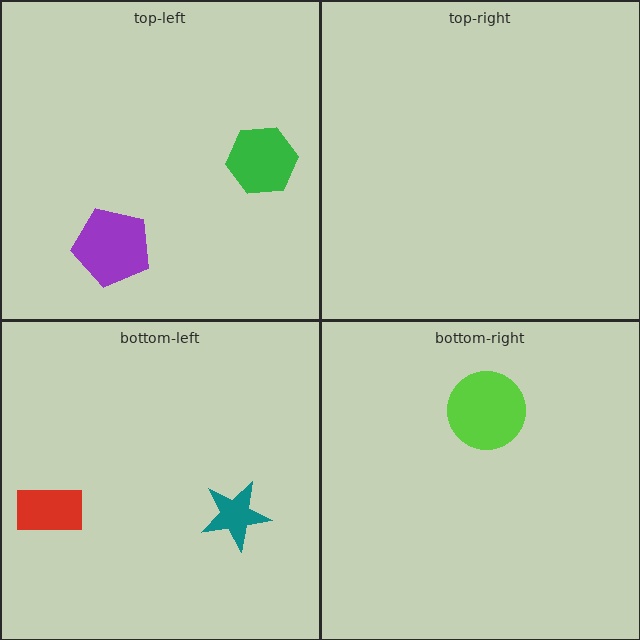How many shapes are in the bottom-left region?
2.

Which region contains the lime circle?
The bottom-right region.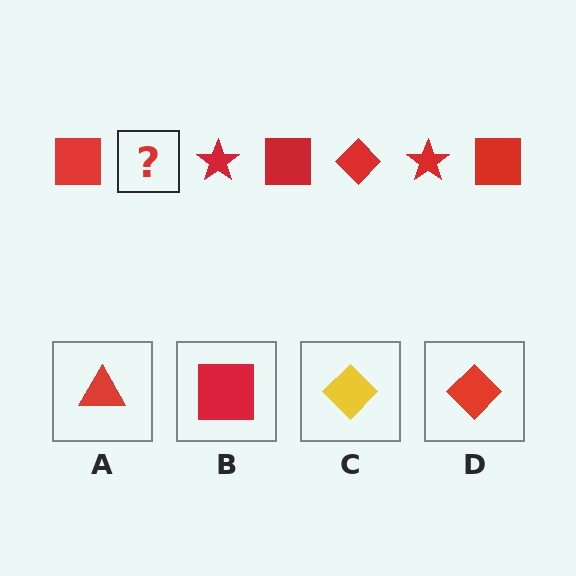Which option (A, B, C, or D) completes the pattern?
D.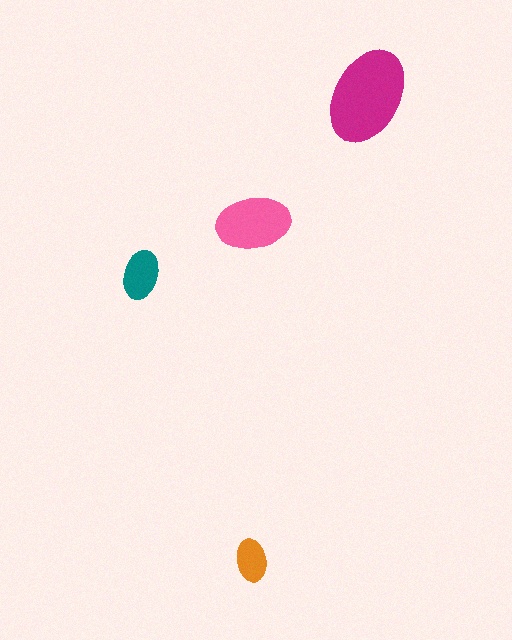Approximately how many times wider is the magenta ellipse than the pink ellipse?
About 1.5 times wider.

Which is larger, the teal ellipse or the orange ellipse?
The teal one.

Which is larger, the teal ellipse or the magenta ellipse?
The magenta one.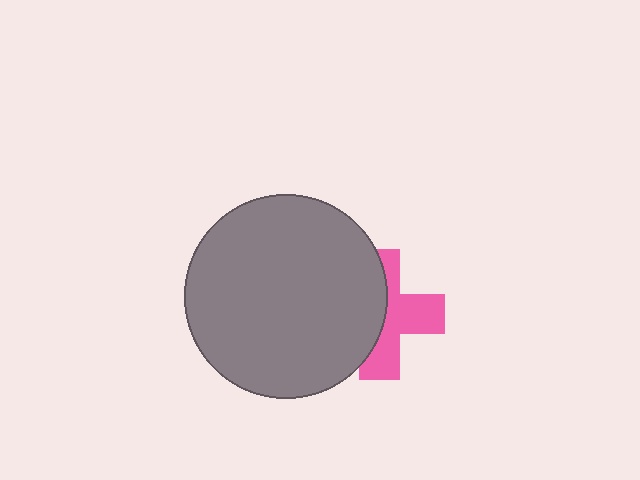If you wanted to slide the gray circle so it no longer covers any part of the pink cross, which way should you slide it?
Slide it left — that is the most direct way to separate the two shapes.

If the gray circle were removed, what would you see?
You would see the complete pink cross.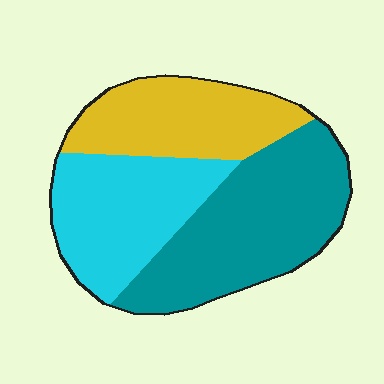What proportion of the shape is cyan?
Cyan covers 31% of the shape.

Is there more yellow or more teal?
Teal.